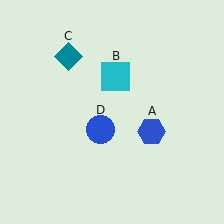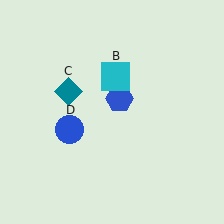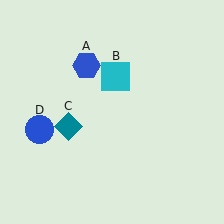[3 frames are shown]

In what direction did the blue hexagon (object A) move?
The blue hexagon (object A) moved up and to the left.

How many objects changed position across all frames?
3 objects changed position: blue hexagon (object A), teal diamond (object C), blue circle (object D).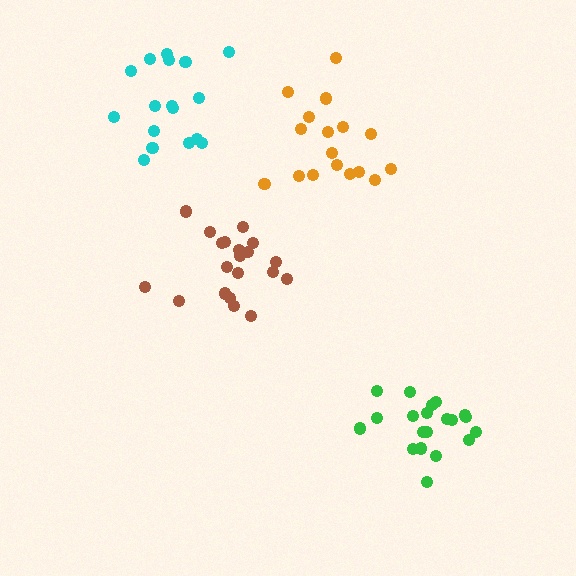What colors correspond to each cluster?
The clusters are colored: brown, orange, green, cyan.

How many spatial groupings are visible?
There are 4 spatial groupings.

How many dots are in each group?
Group 1: 20 dots, Group 2: 17 dots, Group 3: 20 dots, Group 4: 17 dots (74 total).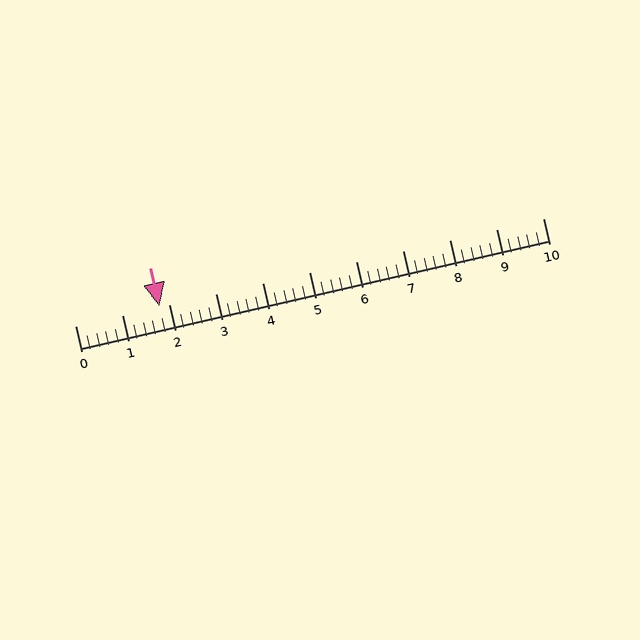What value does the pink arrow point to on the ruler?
The pink arrow points to approximately 1.8.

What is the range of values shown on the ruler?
The ruler shows values from 0 to 10.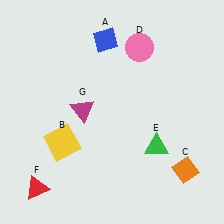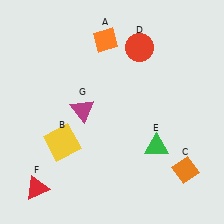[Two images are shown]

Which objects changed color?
A changed from blue to orange. D changed from pink to red.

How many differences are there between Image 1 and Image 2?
There are 2 differences between the two images.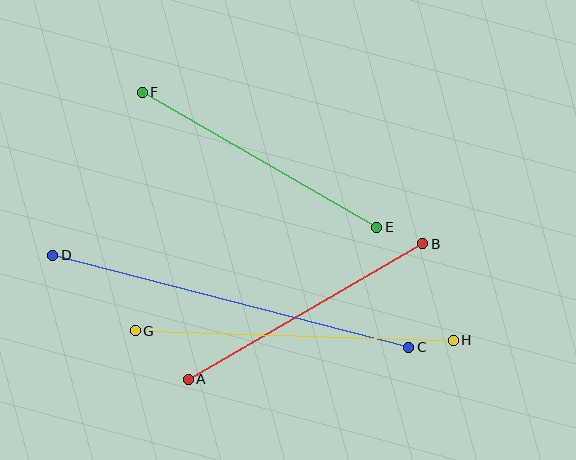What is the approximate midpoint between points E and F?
The midpoint is at approximately (260, 160) pixels.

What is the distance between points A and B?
The distance is approximately 271 pixels.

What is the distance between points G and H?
The distance is approximately 318 pixels.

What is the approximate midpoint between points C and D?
The midpoint is at approximately (231, 301) pixels.